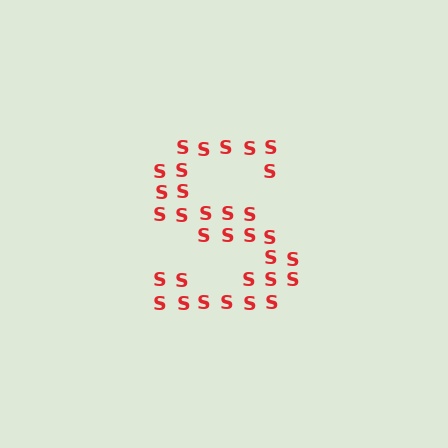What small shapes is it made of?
It is made of small letter S's.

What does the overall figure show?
The overall figure shows the letter S.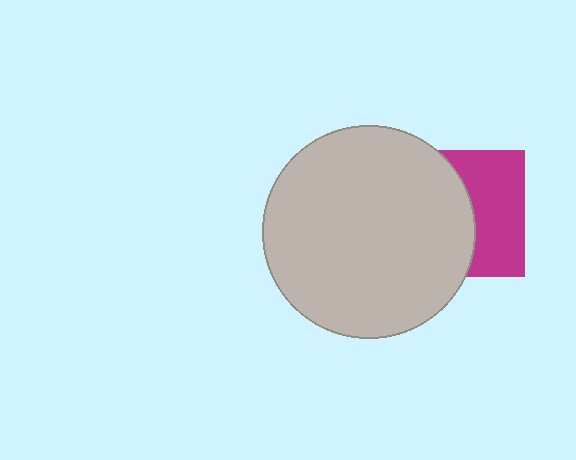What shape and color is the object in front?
The object in front is a light gray circle.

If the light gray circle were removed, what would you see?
You would see the complete magenta square.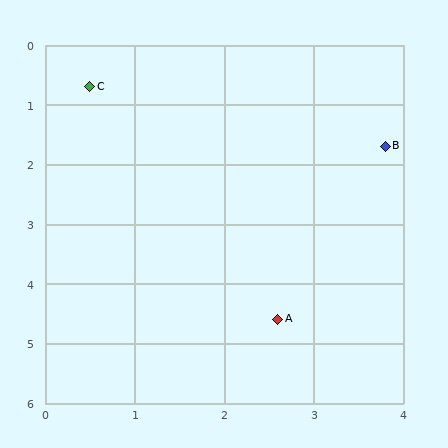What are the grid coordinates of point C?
Point C is at approximately (0.5, 0.7).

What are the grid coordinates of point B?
Point B is at approximately (3.8, 1.7).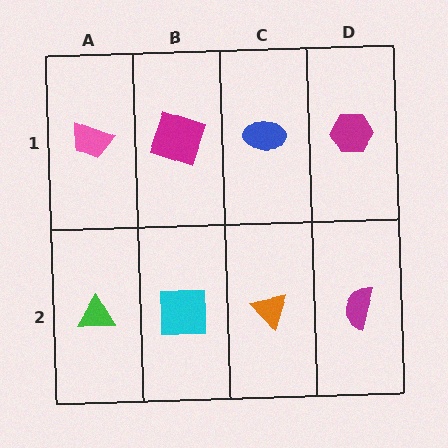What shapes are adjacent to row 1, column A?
A green triangle (row 2, column A), a magenta square (row 1, column B).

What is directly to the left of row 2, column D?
An orange triangle.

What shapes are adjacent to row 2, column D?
A magenta hexagon (row 1, column D), an orange triangle (row 2, column C).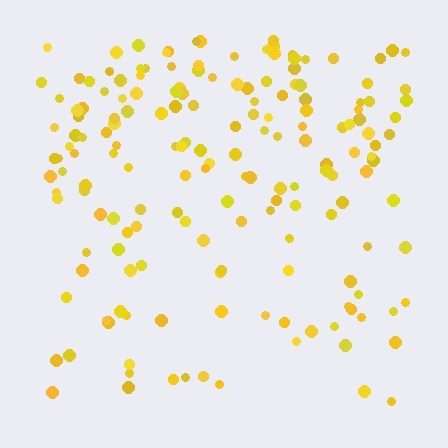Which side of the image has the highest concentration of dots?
The top.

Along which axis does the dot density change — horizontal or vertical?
Vertical.